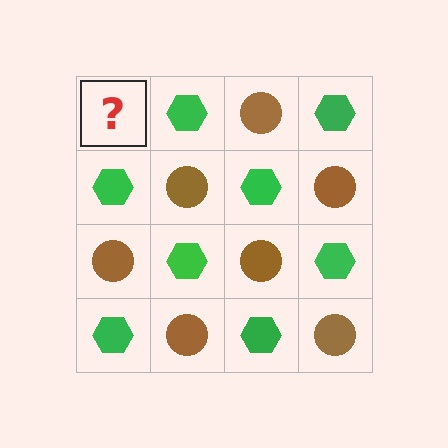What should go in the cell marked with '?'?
The missing cell should contain a brown circle.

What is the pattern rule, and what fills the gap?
The rule is that it alternates brown circle and green hexagon in a checkerboard pattern. The gap should be filled with a brown circle.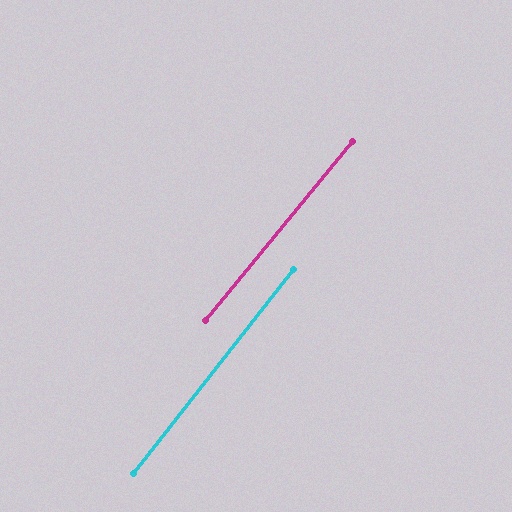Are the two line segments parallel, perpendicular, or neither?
Parallel — their directions differ by only 1.4°.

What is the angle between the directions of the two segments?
Approximately 1 degree.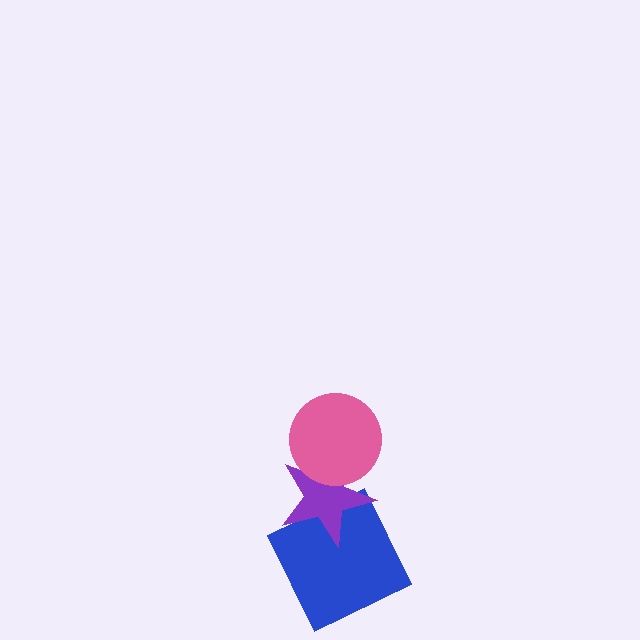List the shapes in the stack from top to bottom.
From top to bottom: the pink circle, the purple star, the blue square.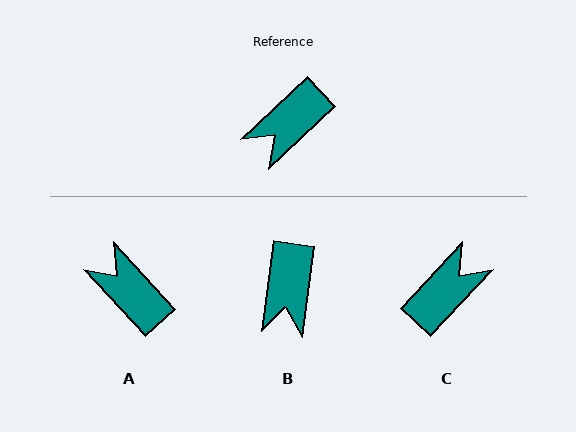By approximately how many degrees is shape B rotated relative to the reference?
Approximately 39 degrees counter-clockwise.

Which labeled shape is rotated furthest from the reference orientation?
C, about 176 degrees away.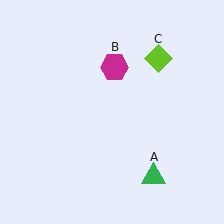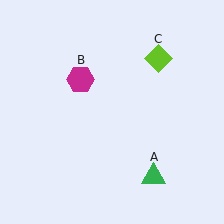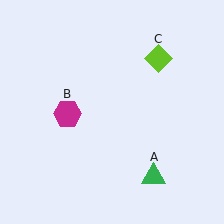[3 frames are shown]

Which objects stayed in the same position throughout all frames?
Green triangle (object A) and lime diamond (object C) remained stationary.